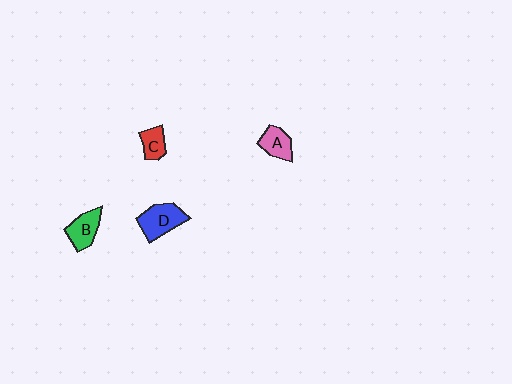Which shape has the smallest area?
Shape C (red).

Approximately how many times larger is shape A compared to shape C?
Approximately 1.2 times.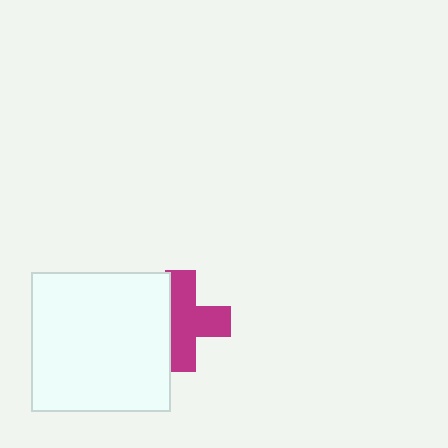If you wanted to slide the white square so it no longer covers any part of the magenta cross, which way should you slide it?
Slide it left — that is the most direct way to separate the two shapes.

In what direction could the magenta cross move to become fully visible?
The magenta cross could move right. That would shift it out from behind the white square entirely.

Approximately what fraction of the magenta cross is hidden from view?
Roughly 33% of the magenta cross is hidden behind the white square.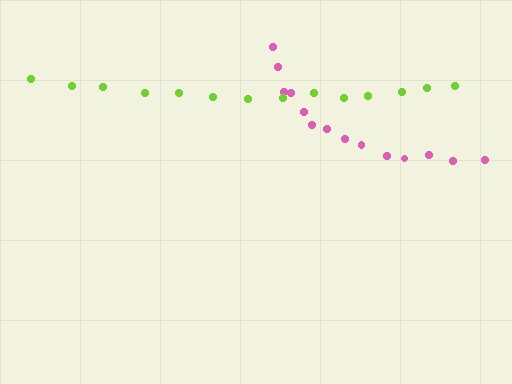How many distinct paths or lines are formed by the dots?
There are 2 distinct paths.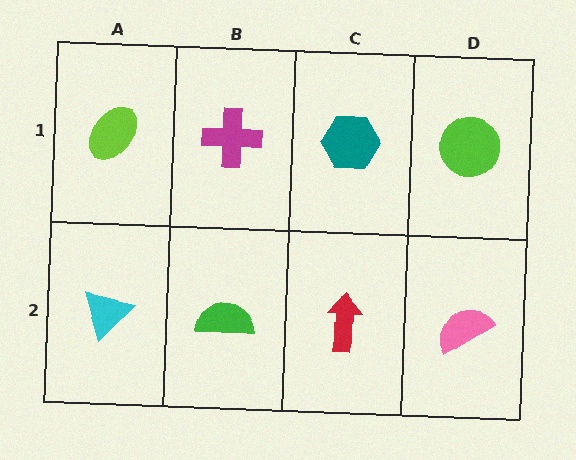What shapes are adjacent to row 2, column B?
A magenta cross (row 1, column B), a cyan triangle (row 2, column A), a red arrow (row 2, column C).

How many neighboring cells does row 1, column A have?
2.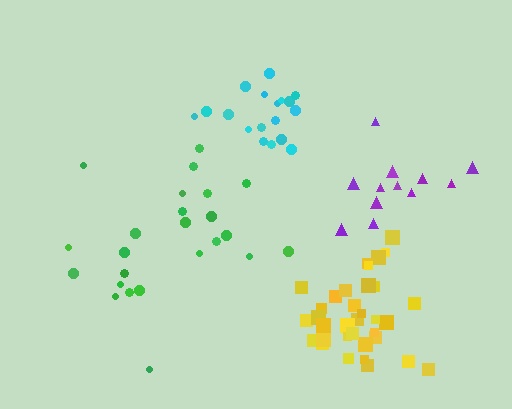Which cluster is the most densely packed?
Yellow.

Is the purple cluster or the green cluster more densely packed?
Green.